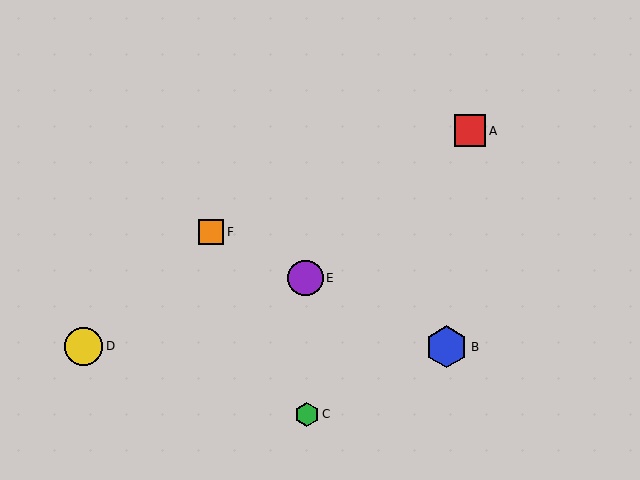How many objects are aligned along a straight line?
3 objects (B, E, F) are aligned along a straight line.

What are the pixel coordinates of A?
Object A is at (470, 131).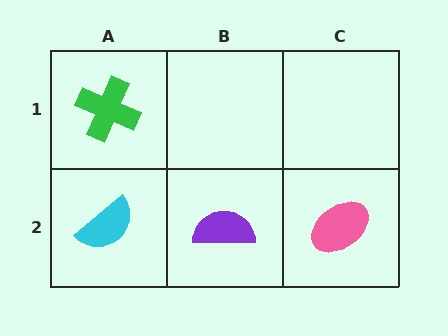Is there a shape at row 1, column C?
No, that cell is empty.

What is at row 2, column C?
A pink ellipse.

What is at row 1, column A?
A green cross.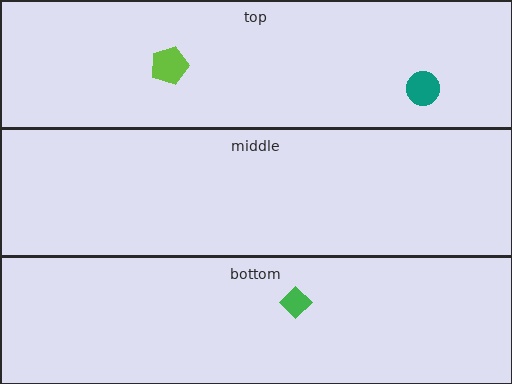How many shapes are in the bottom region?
1.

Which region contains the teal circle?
The top region.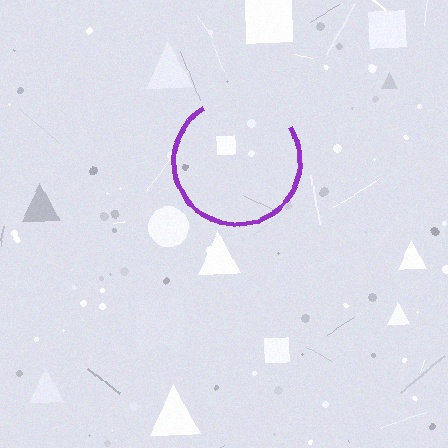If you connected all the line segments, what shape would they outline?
They would outline a circle.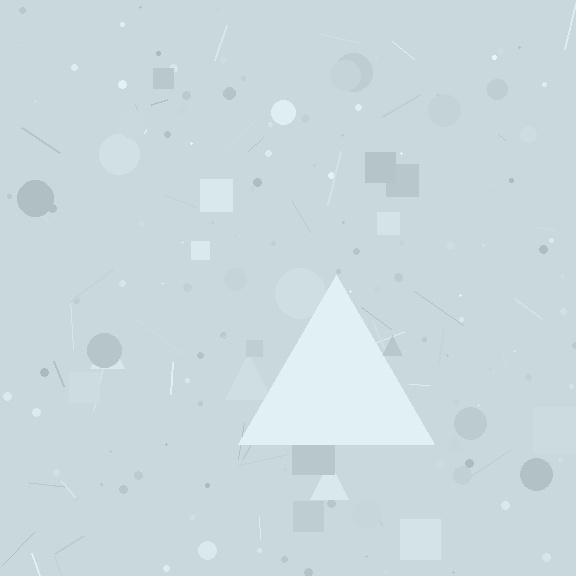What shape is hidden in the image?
A triangle is hidden in the image.